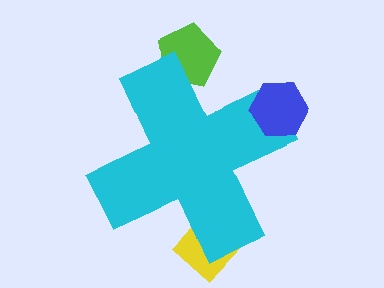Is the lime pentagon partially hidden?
Yes, the lime pentagon is partially hidden behind the cyan cross.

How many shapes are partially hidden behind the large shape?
2 shapes are partially hidden.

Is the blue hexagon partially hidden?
No, the blue hexagon is fully visible.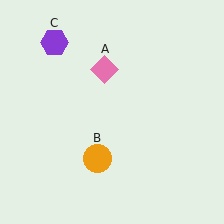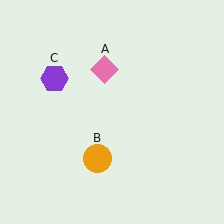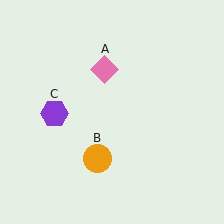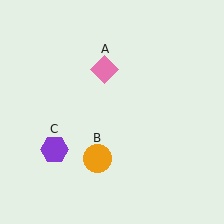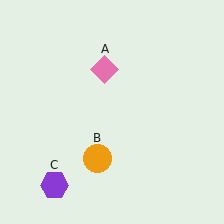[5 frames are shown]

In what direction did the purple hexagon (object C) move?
The purple hexagon (object C) moved down.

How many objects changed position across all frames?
1 object changed position: purple hexagon (object C).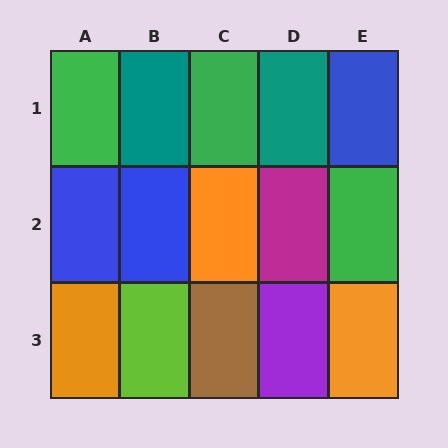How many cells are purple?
1 cell is purple.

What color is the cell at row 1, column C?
Green.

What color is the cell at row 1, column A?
Green.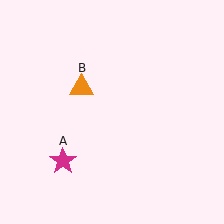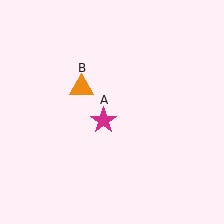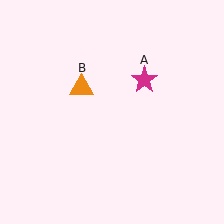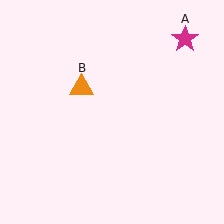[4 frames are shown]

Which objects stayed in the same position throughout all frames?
Orange triangle (object B) remained stationary.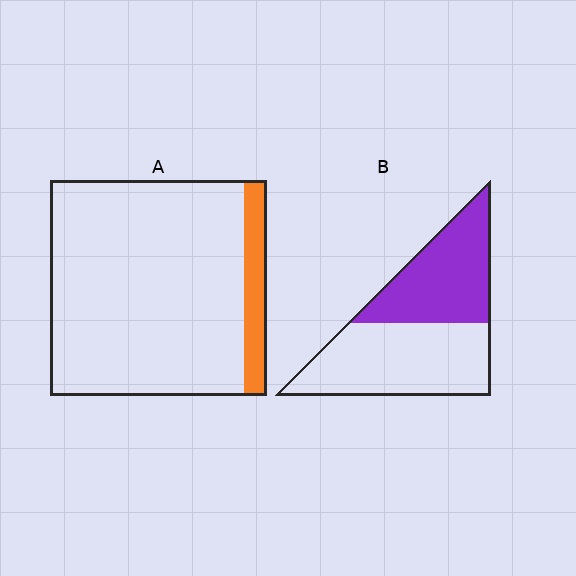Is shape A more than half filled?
No.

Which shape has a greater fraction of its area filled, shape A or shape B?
Shape B.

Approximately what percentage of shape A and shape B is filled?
A is approximately 10% and B is approximately 45%.